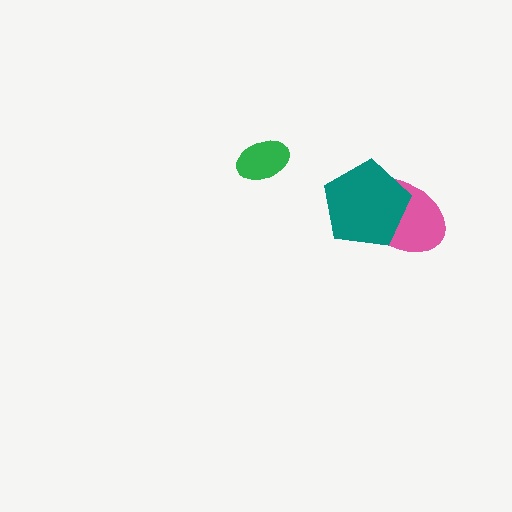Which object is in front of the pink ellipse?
The teal pentagon is in front of the pink ellipse.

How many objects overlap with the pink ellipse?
1 object overlaps with the pink ellipse.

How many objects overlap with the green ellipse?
0 objects overlap with the green ellipse.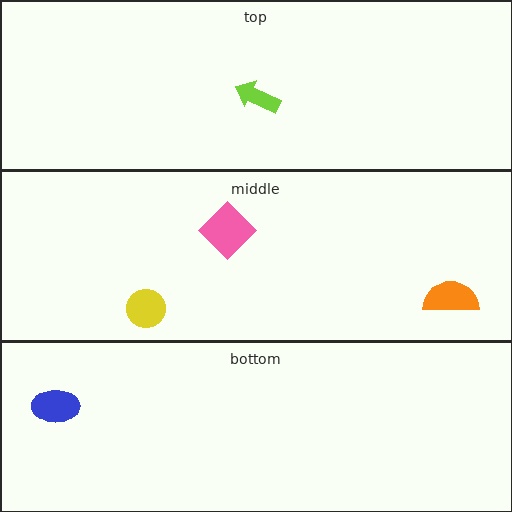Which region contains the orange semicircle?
The middle region.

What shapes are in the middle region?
The pink diamond, the yellow circle, the orange semicircle.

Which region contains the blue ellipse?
The bottom region.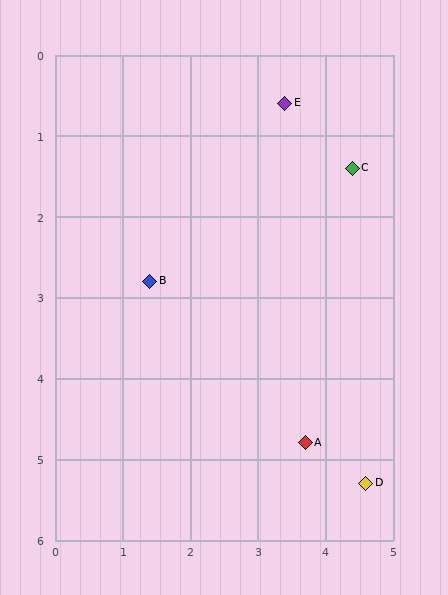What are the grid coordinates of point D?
Point D is at approximately (4.6, 5.3).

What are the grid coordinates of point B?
Point B is at approximately (1.4, 2.8).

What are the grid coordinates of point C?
Point C is at approximately (4.4, 1.4).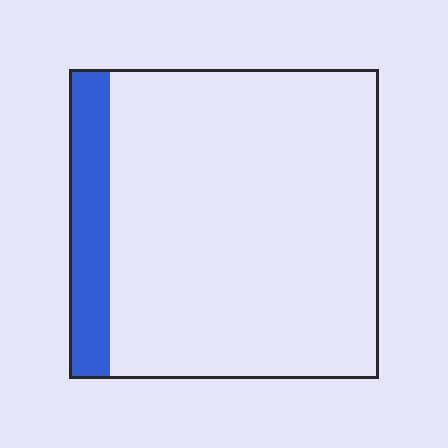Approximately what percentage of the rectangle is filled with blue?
Approximately 15%.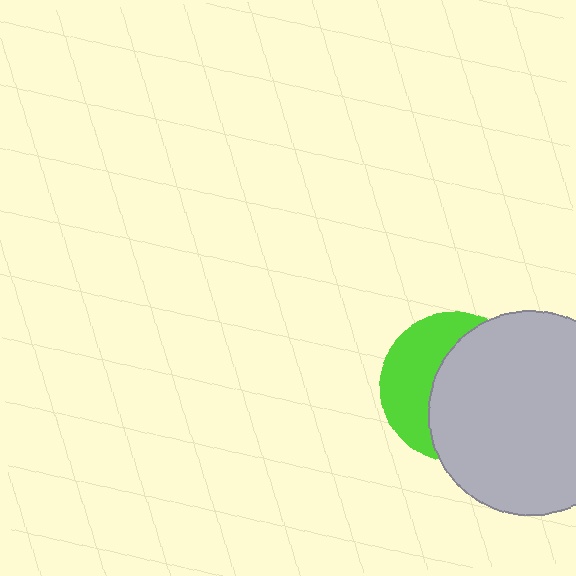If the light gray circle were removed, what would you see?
You would see the complete lime circle.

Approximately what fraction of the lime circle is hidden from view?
Roughly 60% of the lime circle is hidden behind the light gray circle.